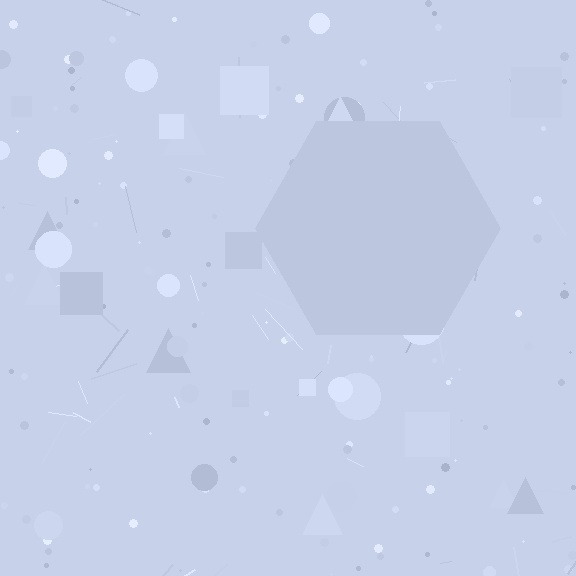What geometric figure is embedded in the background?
A hexagon is embedded in the background.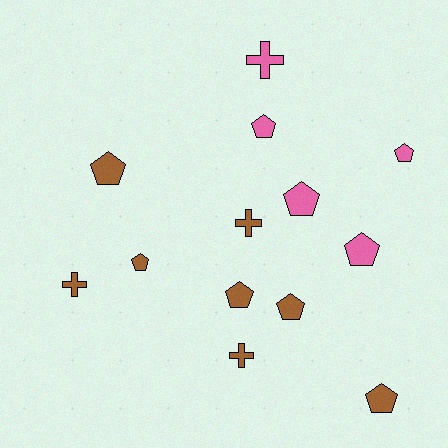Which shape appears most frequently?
Pentagon, with 9 objects.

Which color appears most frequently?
Brown, with 8 objects.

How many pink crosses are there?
There is 1 pink cross.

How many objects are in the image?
There are 13 objects.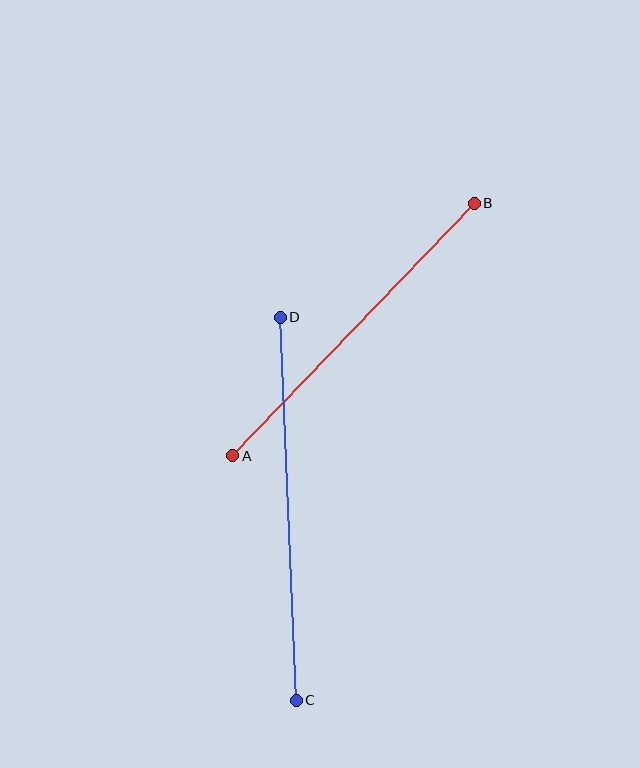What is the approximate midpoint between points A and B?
The midpoint is at approximately (353, 329) pixels.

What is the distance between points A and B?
The distance is approximately 350 pixels.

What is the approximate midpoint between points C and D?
The midpoint is at approximately (288, 509) pixels.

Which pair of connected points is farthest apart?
Points C and D are farthest apart.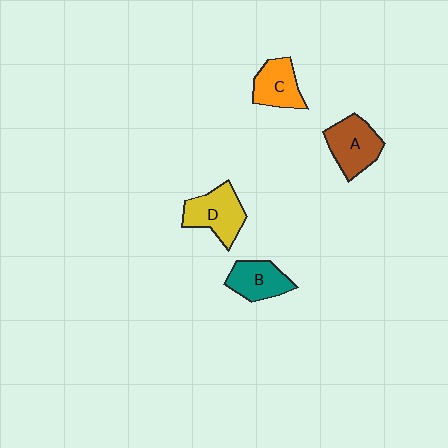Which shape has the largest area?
Shape D (yellow).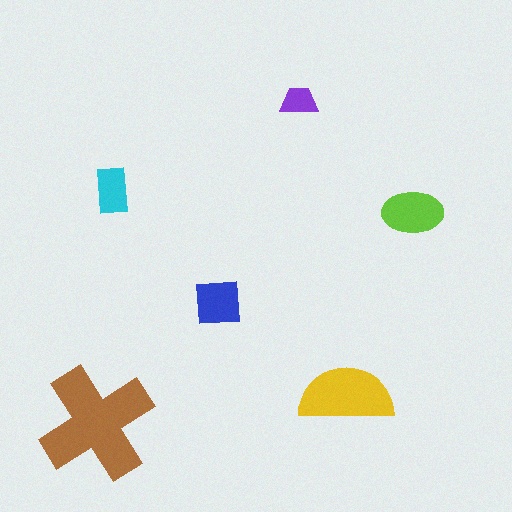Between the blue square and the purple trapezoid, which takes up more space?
The blue square.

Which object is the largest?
The brown cross.